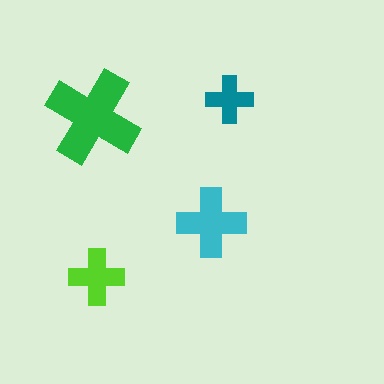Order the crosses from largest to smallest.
the green one, the cyan one, the lime one, the teal one.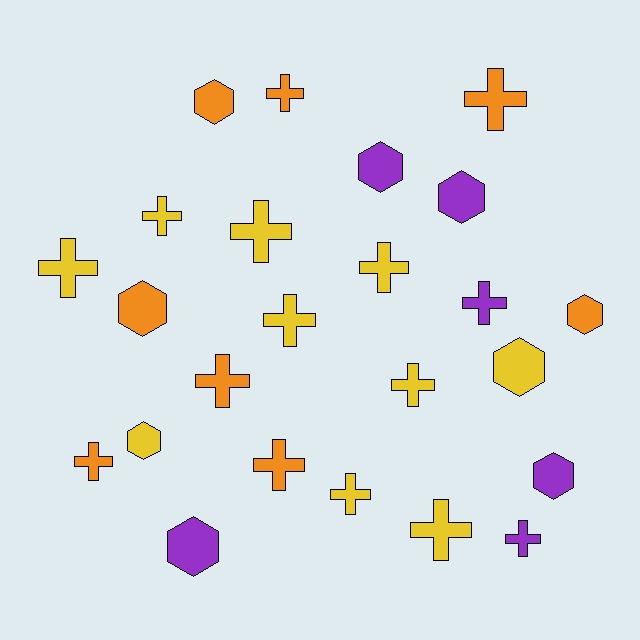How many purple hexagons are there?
There are 4 purple hexagons.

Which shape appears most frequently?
Cross, with 15 objects.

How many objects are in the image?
There are 24 objects.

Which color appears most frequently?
Yellow, with 10 objects.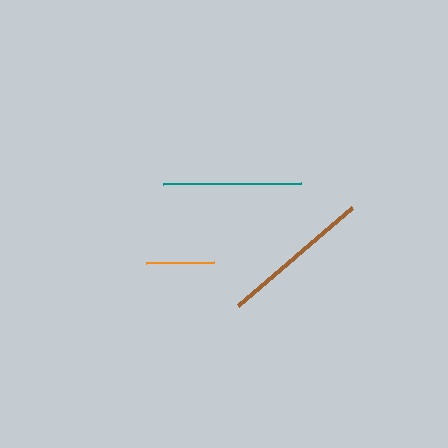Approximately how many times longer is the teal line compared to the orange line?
The teal line is approximately 2.0 times the length of the orange line.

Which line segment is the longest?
The brown line is the longest at approximately 150 pixels.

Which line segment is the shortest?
The orange line is the shortest at approximately 68 pixels.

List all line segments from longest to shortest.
From longest to shortest: brown, teal, orange.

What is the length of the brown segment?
The brown segment is approximately 150 pixels long.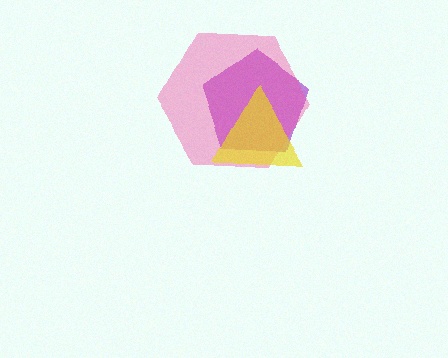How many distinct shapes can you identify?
There are 3 distinct shapes: a purple pentagon, a pink hexagon, a yellow triangle.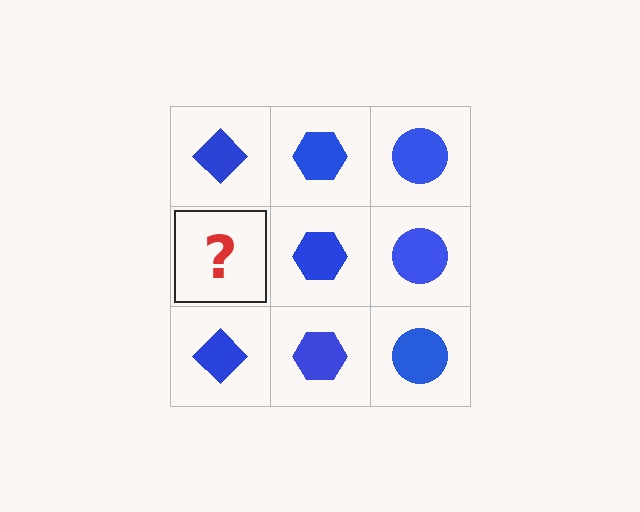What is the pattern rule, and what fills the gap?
The rule is that each column has a consistent shape. The gap should be filled with a blue diamond.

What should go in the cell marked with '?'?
The missing cell should contain a blue diamond.